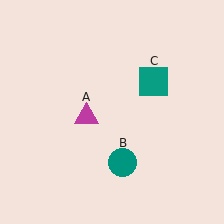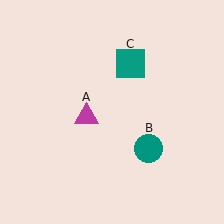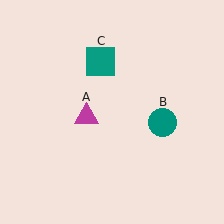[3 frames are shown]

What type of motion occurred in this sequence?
The teal circle (object B), teal square (object C) rotated counterclockwise around the center of the scene.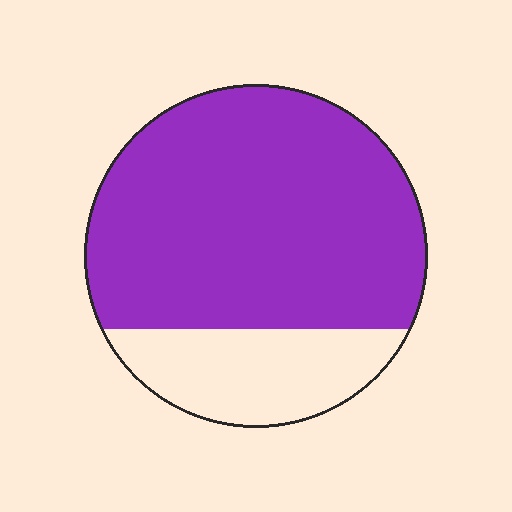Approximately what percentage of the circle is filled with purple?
Approximately 75%.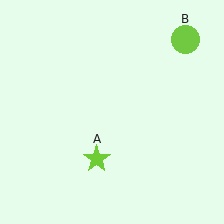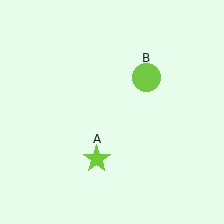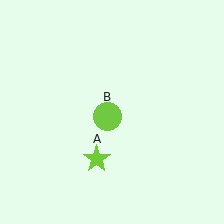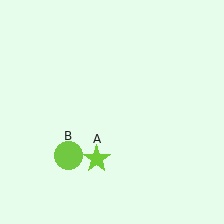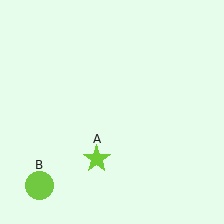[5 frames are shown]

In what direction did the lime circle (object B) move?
The lime circle (object B) moved down and to the left.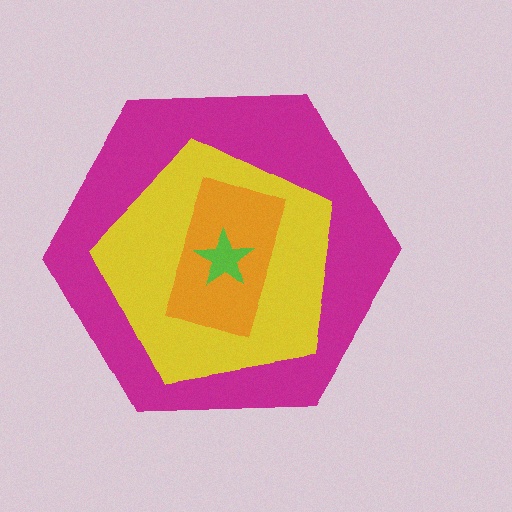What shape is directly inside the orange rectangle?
The lime star.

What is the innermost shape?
The lime star.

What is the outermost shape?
The magenta hexagon.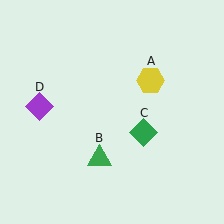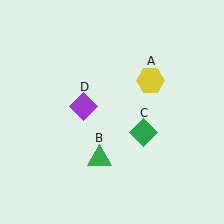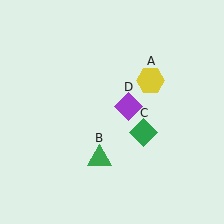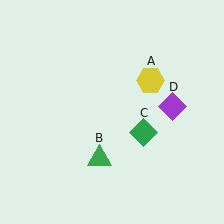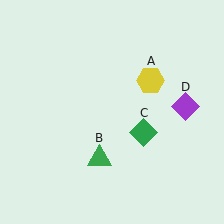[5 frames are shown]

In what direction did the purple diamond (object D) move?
The purple diamond (object D) moved right.